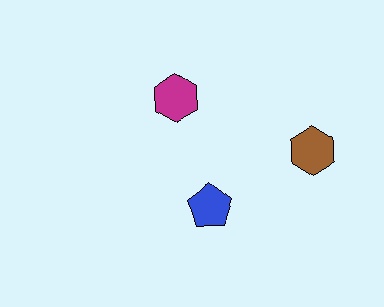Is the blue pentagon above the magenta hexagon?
No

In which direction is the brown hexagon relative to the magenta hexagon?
The brown hexagon is to the right of the magenta hexagon.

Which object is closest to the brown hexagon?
The blue pentagon is closest to the brown hexagon.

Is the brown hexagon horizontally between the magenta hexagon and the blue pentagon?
No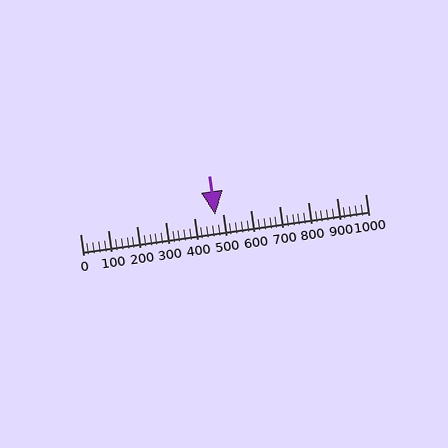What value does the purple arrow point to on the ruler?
The purple arrow points to approximately 474.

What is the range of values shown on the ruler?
The ruler shows values from 0 to 1000.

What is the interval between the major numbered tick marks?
The major tick marks are spaced 100 units apart.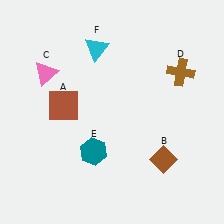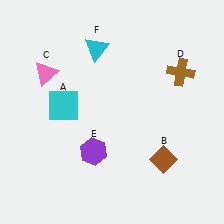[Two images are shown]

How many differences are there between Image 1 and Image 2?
There are 2 differences between the two images.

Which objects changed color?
A changed from brown to cyan. E changed from teal to purple.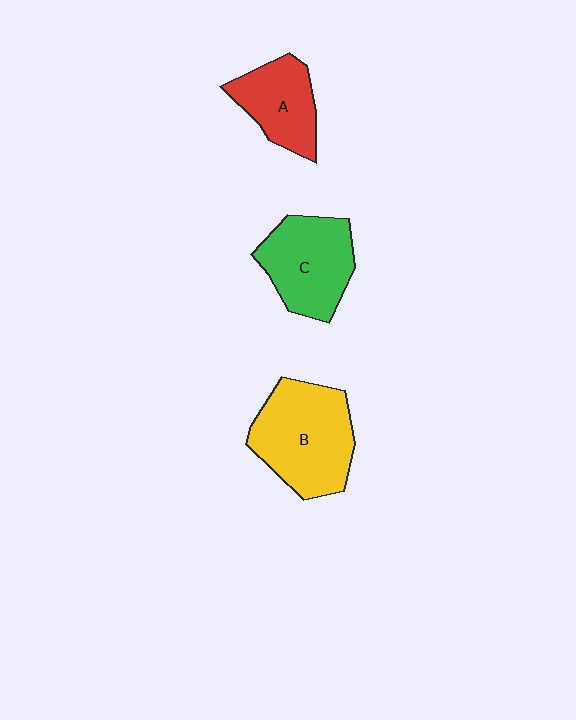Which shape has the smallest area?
Shape A (red).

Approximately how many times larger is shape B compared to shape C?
Approximately 1.2 times.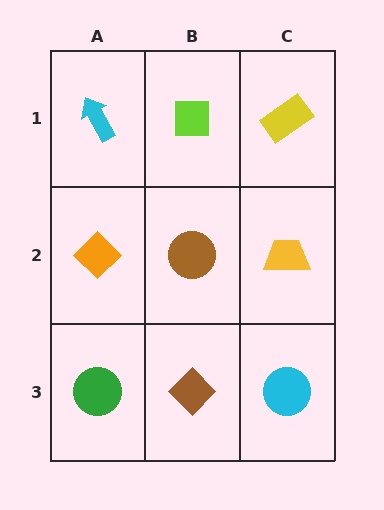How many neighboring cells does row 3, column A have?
2.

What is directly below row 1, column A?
An orange diamond.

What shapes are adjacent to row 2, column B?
A lime square (row 1, column B), a brown diamond (row 3, column B), an orange diamond (row 2, column A), a yellow trapezoid (row 2, column C).